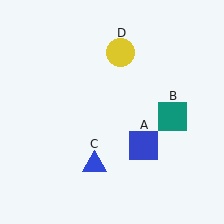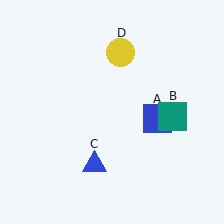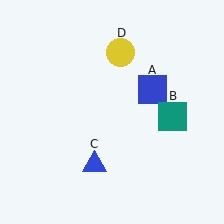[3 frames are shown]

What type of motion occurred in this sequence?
The blue square (object A) rotated counterclockwise around the center of the scene.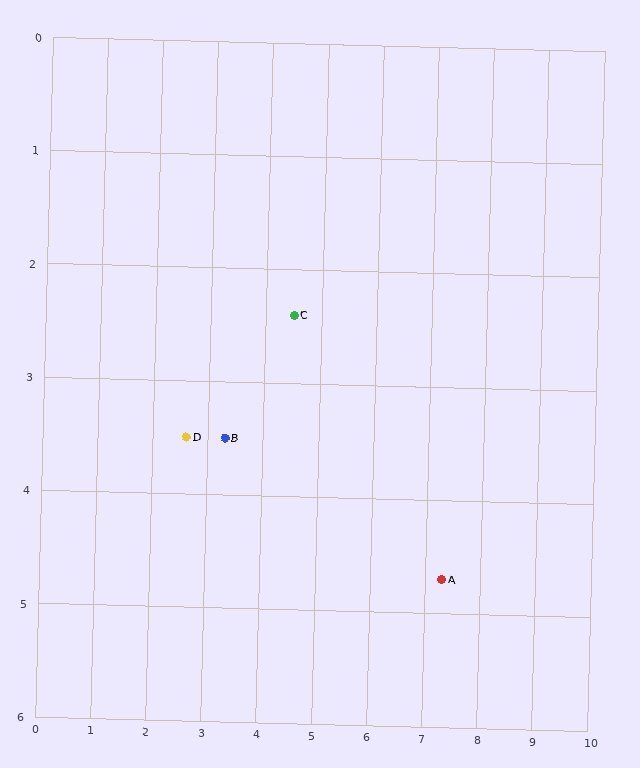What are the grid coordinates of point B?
Point B is at approximately (3.3, 3.5).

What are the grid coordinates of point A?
Point A is at approximately (7.3, 4.7).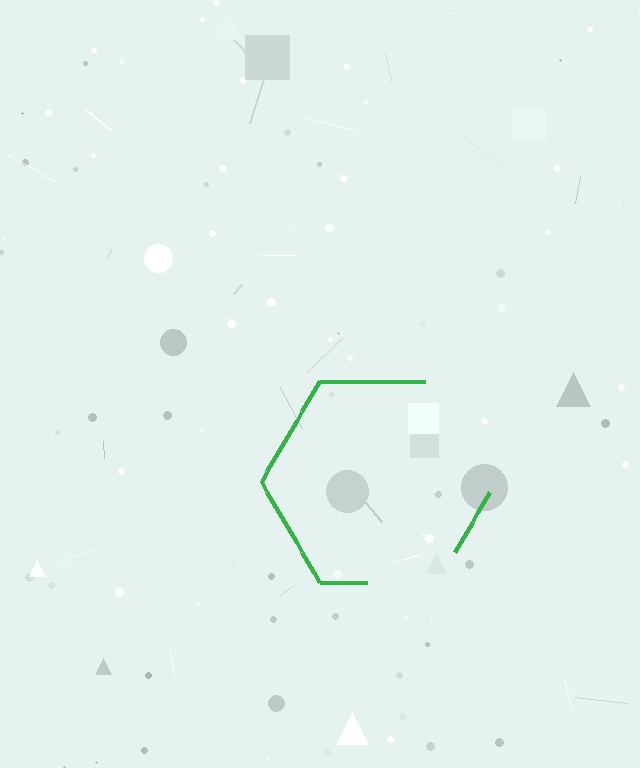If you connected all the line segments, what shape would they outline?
They would outline a hexagon.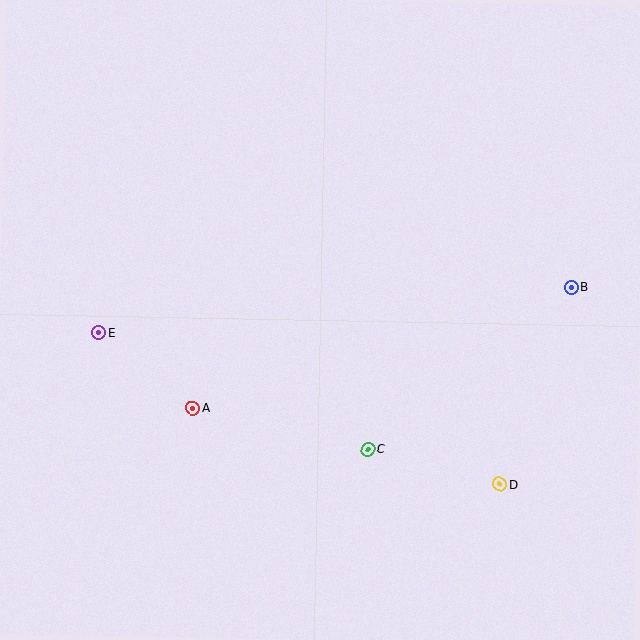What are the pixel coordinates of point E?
Point E is at (98, 333).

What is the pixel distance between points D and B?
The distance between D and B is 210 pixels.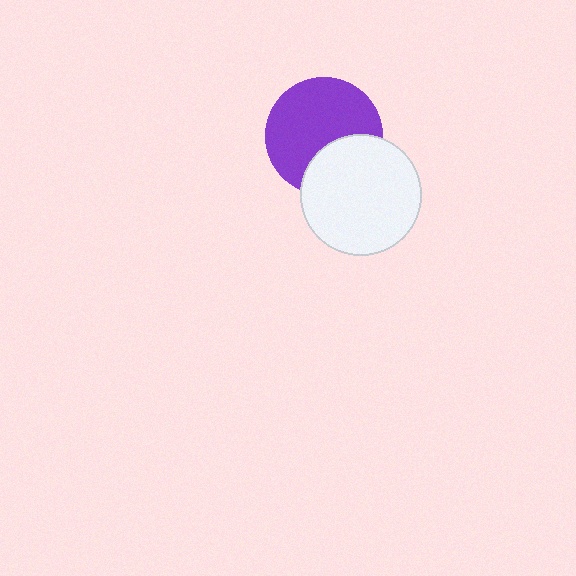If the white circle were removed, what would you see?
You would see the complete purple circle.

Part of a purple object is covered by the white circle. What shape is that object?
It is a circle.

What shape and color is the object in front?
The object in front is a white circle.